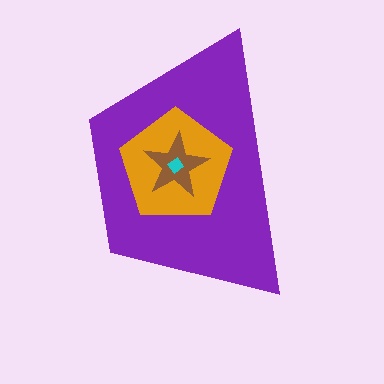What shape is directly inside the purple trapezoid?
The orange pentagon.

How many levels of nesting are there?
4.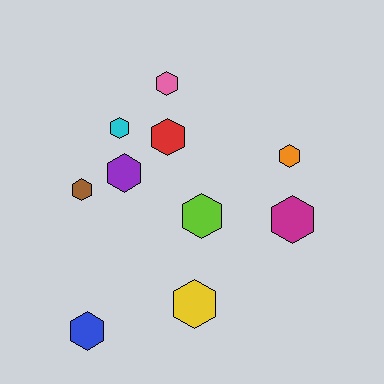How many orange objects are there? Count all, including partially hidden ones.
There is 1 orange object.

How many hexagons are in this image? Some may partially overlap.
There are 10 hexagons.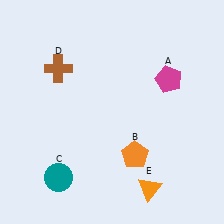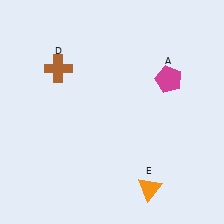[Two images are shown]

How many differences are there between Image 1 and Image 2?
There are 2 differences between the two images.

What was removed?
The orange pentagon (B), the teal circle (C) were removed in Image 2.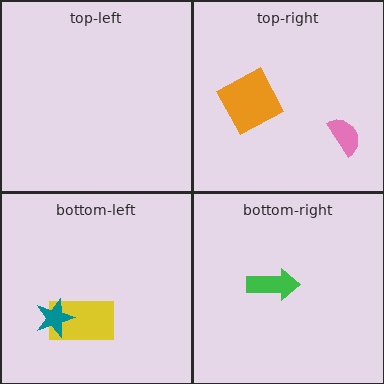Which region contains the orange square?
The top-right region.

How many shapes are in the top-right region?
2.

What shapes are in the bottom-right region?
The green arrow.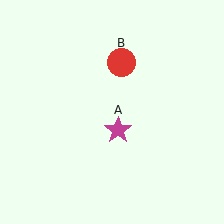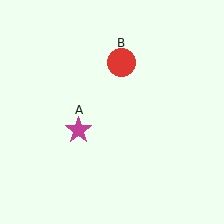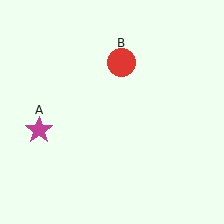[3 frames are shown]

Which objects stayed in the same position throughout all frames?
Red circle (object B) remained stationary.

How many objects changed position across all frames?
1 object changed position: magenta star (object A).